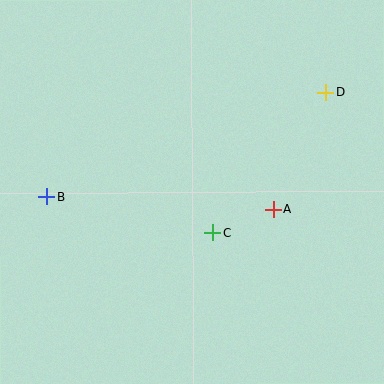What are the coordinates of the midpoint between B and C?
The midpoint between B and C is at (130, 215).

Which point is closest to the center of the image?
Point C at (213, 232) is closest to the center.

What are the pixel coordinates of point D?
Point D is at (326, 92).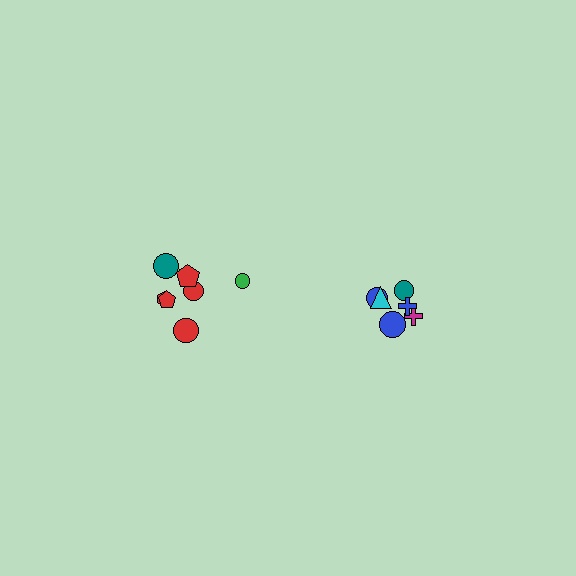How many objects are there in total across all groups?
There are 14 objects.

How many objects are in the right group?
There are 6 objects.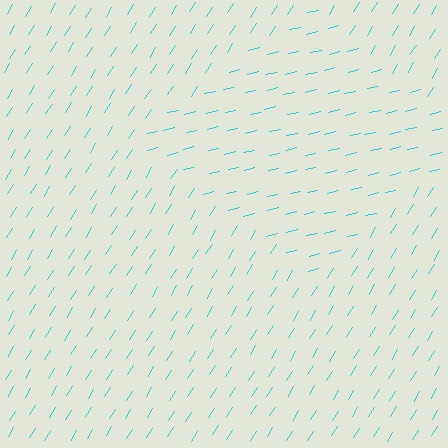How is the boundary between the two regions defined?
The boundary is defined purely by a change in line orientation (approximately 45 degrees difference). All lines are the same color and thickness.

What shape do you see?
I see a diamond.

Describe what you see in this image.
The image is filled with small cyan line segments. A diamond region in the image has lines oriented differently from the surrounding lines, creating a visible texture boundary.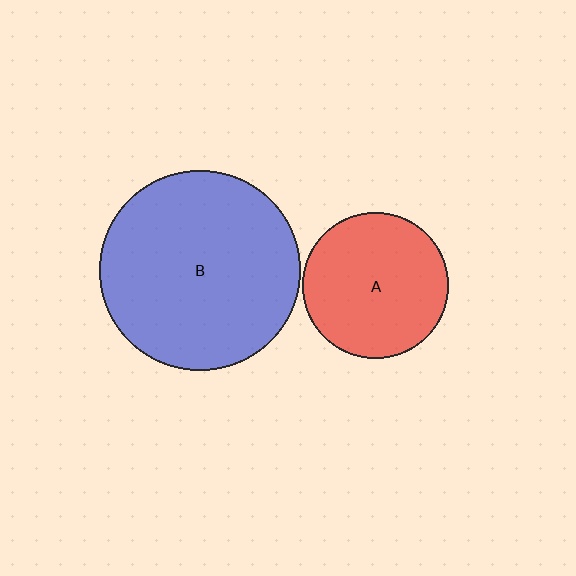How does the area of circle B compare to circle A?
Approximately 1.9 times.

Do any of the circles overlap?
No, none of the circles overlap.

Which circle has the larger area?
Circle B (blue).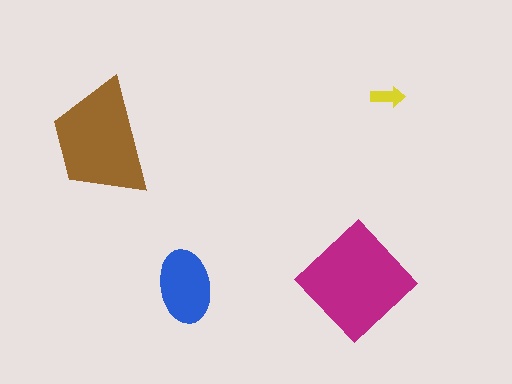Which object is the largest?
The magenta diamond.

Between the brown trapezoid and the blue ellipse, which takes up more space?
The brown trapezoid.